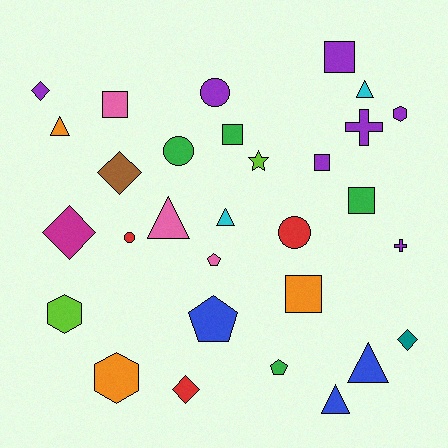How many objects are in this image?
There are 30 objects.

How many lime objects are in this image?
There are 2 lime objects.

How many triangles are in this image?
There are 6 triangles.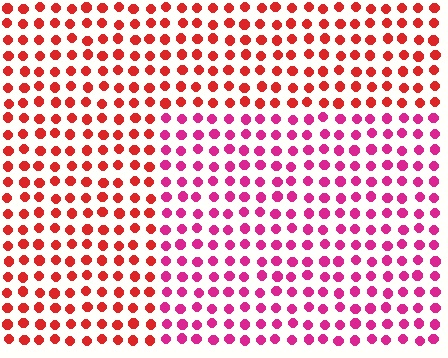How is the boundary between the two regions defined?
The boundary is defined purely by a slight shift in hue (about 36 degrees). Spacing, size, and orientation are identical on both sides.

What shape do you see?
I see a rectangle.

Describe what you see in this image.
The image is filled with small red elements in a uniform arrangement. A rectangle-shaped region is visible where the elements are tinted to a slightly different hue, forming a subtle color boundary.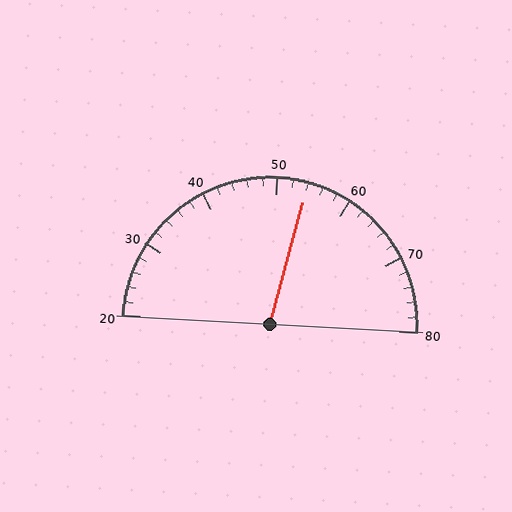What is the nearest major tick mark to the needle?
The nearest major tick mark is 50.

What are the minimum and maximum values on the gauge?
The gauge ranges from 20 to 80.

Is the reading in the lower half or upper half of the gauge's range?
The reading is in the upper half of the range (20 to 80).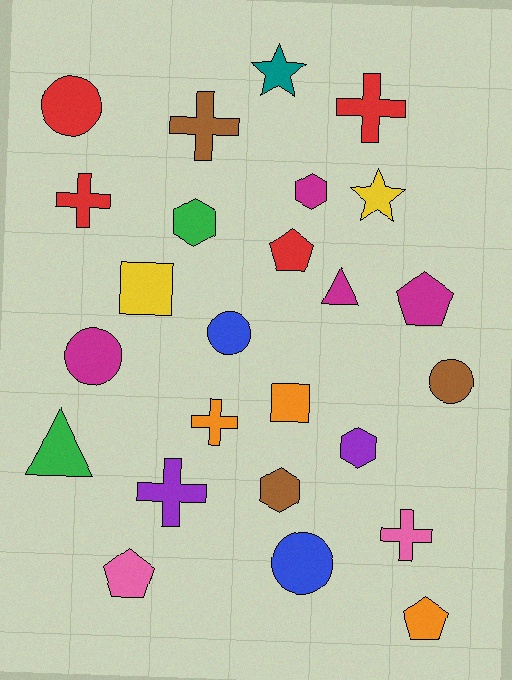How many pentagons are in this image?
There are 4 pentagons.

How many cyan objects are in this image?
There are no cyan objects.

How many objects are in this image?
There are 25 objects.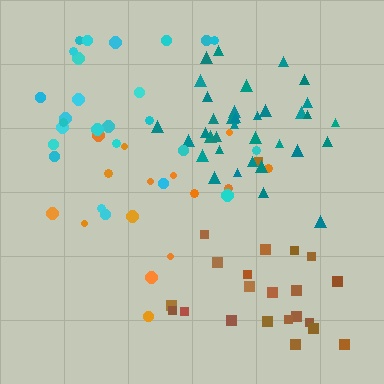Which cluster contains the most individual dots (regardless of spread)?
Teal (35).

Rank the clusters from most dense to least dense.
teal, brown, cyan, orange.